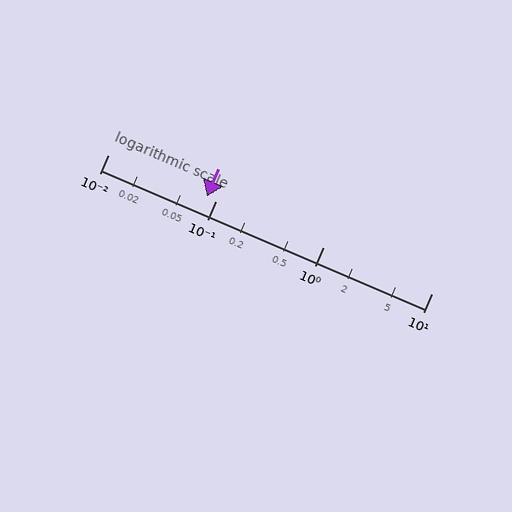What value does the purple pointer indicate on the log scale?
The pointer indicates approximately 0.082.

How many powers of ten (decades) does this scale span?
The scale spans 3 decades, from 0.01 to 10.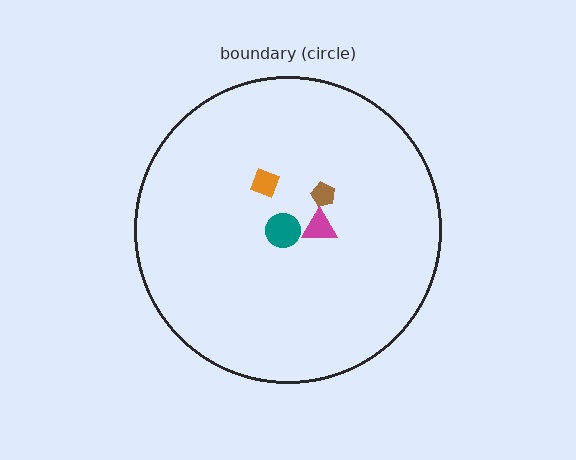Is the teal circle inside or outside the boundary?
Inside.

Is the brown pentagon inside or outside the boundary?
Inside.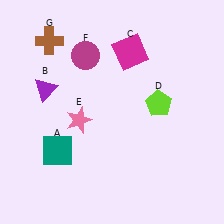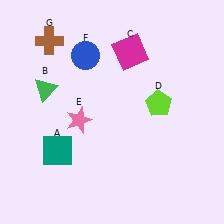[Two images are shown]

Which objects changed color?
B changed from purple to green. F changed from magenta to blue.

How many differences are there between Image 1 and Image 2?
There are 2 differences between the two images.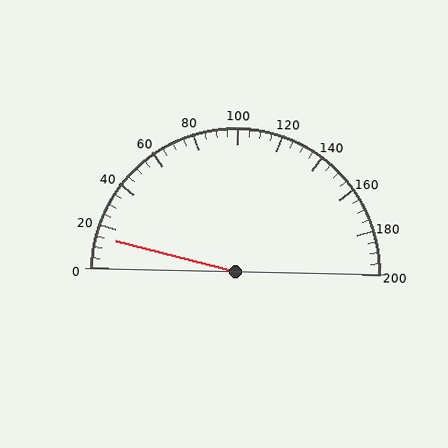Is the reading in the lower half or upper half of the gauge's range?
The reading is in the lower half of the range (0 to 200).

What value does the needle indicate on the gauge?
The needle indicates approximately 15.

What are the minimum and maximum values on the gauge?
The gauge ranges from 0 to 200.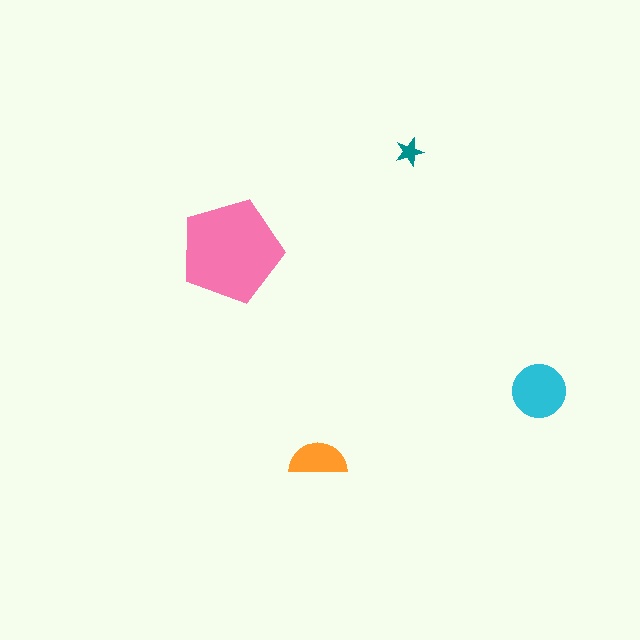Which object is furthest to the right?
The cyan circle is rightmost.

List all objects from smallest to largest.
The teal star, the orange semicircle, the cyan circle, the pink pentagon.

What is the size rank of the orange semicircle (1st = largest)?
3rd.